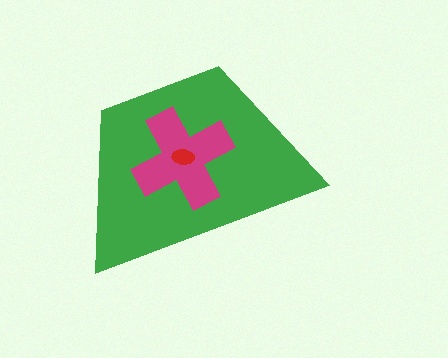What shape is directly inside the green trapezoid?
The magenta cross.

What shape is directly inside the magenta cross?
The red ellipse.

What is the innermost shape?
The red ellipse.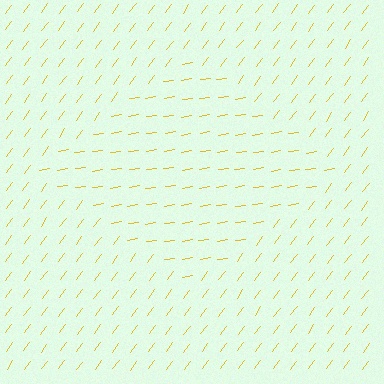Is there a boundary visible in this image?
Yes, there is a texture boundary formed by a change in line orientation.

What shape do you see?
I see a diamond.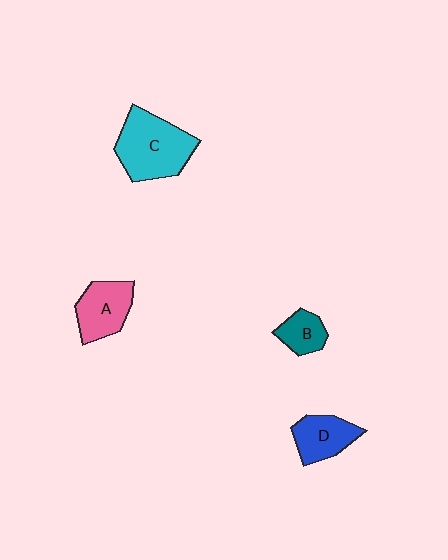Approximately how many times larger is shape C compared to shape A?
Approximately 1.5 times.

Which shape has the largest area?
Shape C (cyan).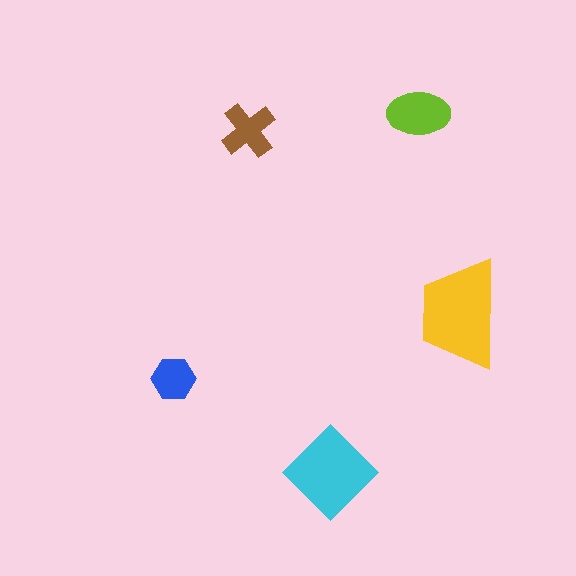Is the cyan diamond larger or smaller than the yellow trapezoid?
Smaller.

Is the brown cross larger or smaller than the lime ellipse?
Smaller.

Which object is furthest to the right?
The yellow trapezoid is rightmost.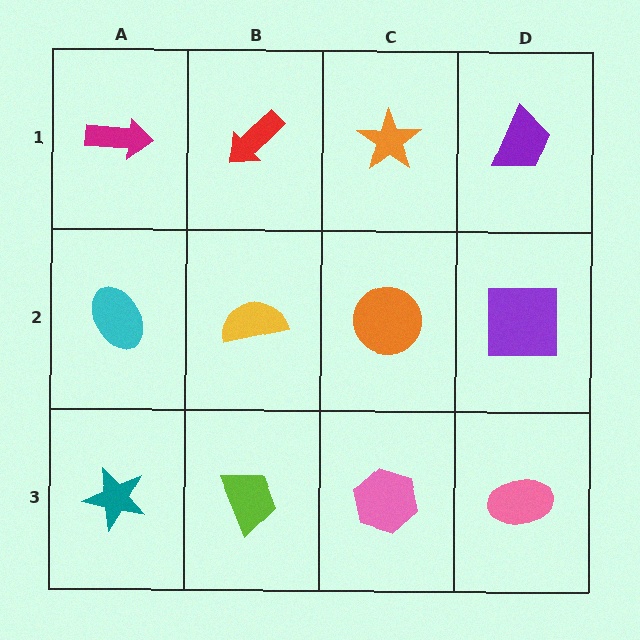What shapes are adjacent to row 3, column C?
An orange circle (row 2, column C), a lime trapezoid (row 3, column B), a pink ellipse (row 3, column D).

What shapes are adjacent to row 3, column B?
A yellow semicircle (row 2, column B), a teal star (row 3, column A), a pink hexagon (row 3, column C).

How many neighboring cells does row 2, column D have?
3.